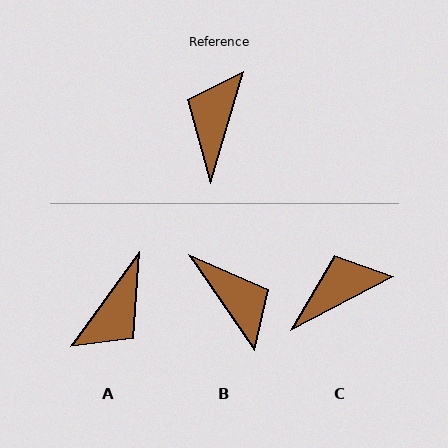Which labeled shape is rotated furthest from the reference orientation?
A, about 161 degrees away.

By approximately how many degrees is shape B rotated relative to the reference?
Approximately 129 degrees clockwise.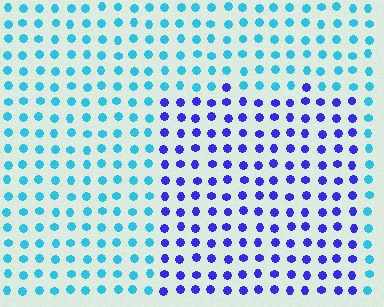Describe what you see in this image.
The image is filled with small cyan elements in a uniform arrangement. A rectangle-shaped region is visible where the elements are tinted to a slightly different hue, forming a subtle color boundary.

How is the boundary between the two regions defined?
The boundary is defined purely by a slight shift in hue (about 53 degrees). Spacing, size, and orientation are identical on both sides.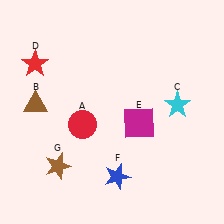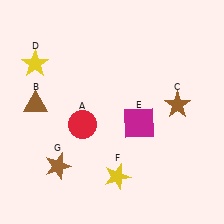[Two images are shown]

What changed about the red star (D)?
In Image 1, D is red. In Image 2, it changed to yellow.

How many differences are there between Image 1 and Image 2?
There are 3 differences between the two images.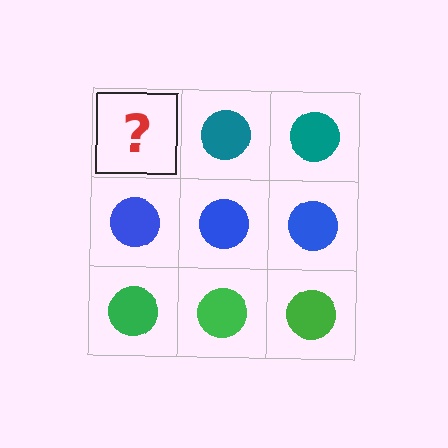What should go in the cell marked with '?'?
The missing cell should contain a teal circle.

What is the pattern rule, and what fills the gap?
The rule is that each row has a consistent color. The gap should be filled with a teal circle.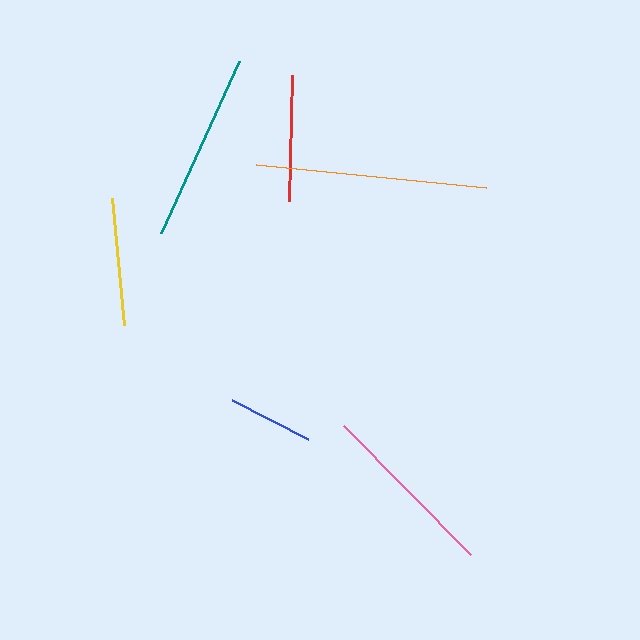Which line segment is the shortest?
The blue line is the shortest at approximately 85 pixels.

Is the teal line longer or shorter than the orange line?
The orange line is longer than the teal line.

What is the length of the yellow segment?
The yellow segment is approximately 127 pixels long.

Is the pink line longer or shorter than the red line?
The pink line is longer than the red line.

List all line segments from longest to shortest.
From longest to shortest: orange, teal, pink, yellow, red, blue.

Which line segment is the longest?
The orange line is the longest at approximately 231 pixels.